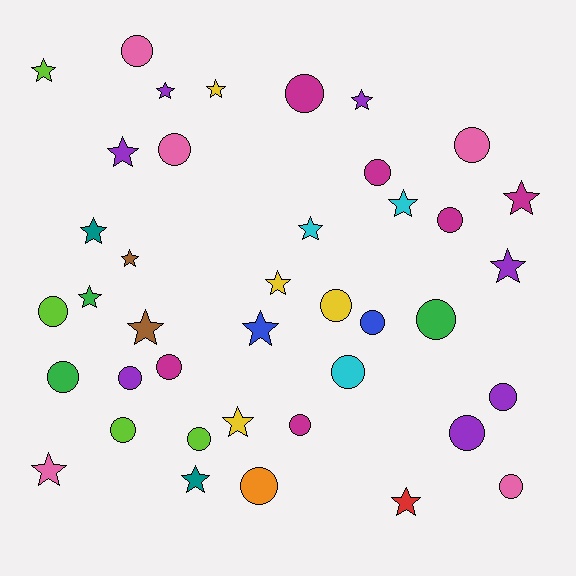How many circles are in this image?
There are 21 circles.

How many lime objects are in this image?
There are 4 lime objects.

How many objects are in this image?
There are 40 objects.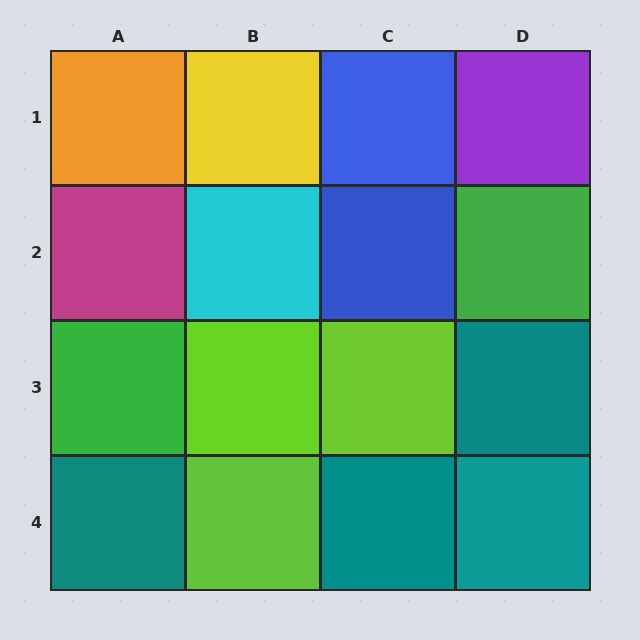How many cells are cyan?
1 cell is cyan.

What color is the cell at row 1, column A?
Orange.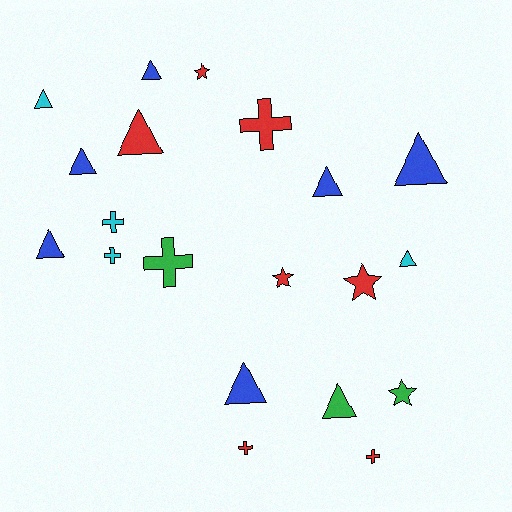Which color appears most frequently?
Red, with 7 objects.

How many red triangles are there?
There is 1 red triangle.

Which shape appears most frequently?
Triangle, with 10 objects.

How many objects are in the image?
There are 20 objects.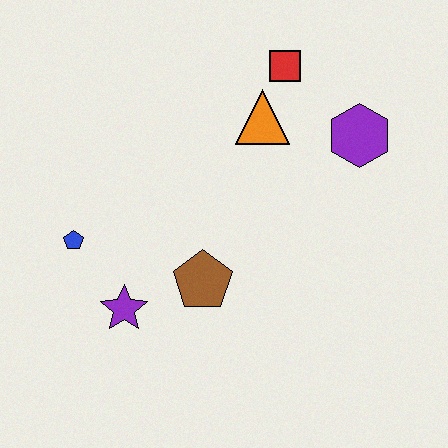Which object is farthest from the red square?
The purple star is farthest from the red square.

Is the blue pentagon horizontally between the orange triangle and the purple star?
No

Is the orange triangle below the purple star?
No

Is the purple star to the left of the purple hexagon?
Yes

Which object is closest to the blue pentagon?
The purple star is closest to the blue pentagon.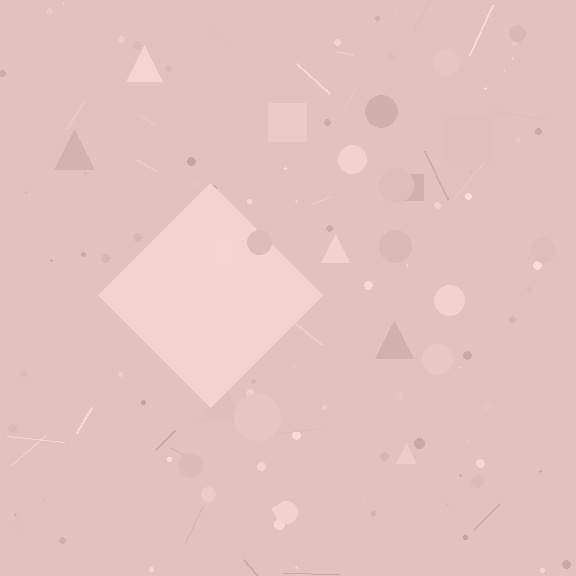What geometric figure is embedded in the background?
A diamond is embedded in the background.